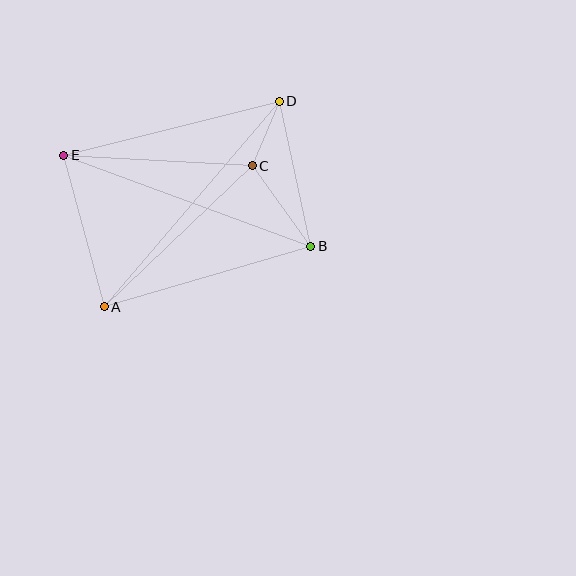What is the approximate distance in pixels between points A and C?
The distance between A and C is approximately 204 pixels.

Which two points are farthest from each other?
Points A and D are farthest from each other.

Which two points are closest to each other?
Points C and D are closest to each other.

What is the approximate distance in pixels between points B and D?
The distance between B and D is approximately 148 pixels.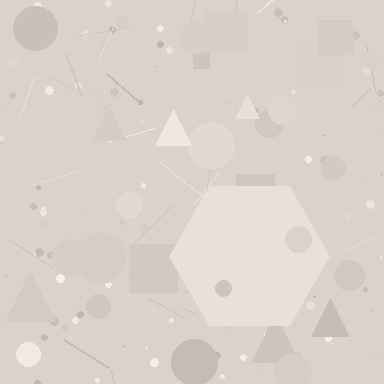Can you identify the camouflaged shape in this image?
The camouflaged shape is a hexagon.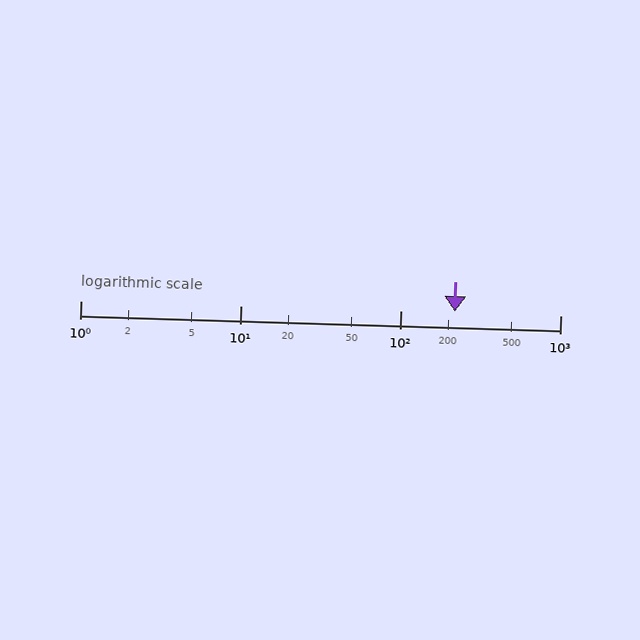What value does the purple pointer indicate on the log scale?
The pointer indicates approximately 220.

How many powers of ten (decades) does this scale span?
The scale spans 3 decades, from 1 to 1000.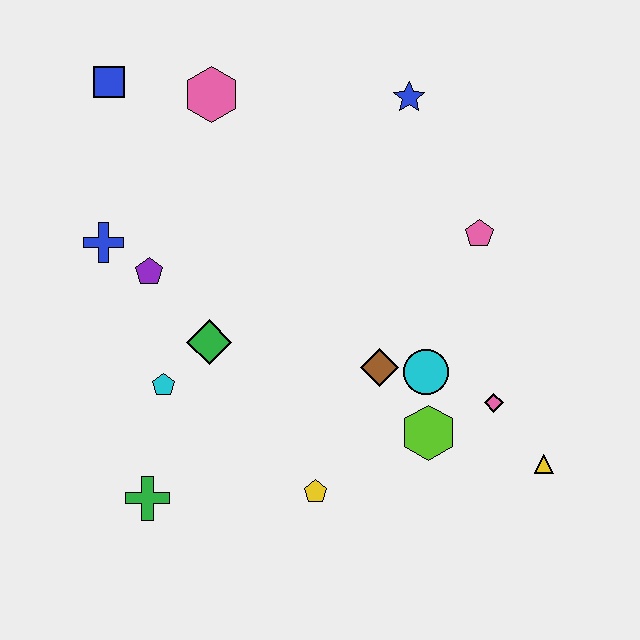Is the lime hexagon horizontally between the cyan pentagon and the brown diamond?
No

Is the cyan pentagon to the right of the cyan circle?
No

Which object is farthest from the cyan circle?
The blue square is farthest from the cyan circle.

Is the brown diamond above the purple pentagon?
No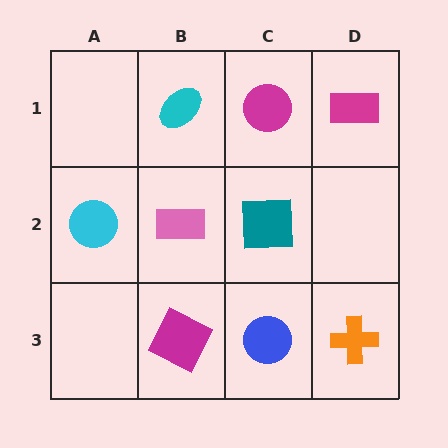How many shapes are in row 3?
3 shapes.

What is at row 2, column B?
A pink rectangle.